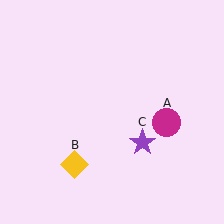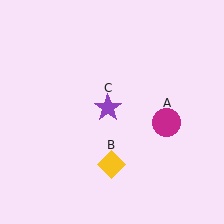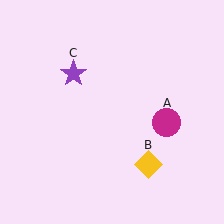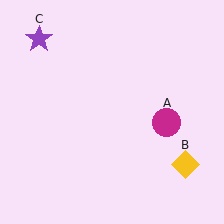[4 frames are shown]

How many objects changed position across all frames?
2 objects changed position: yellow diamond (object B), purple star (object C).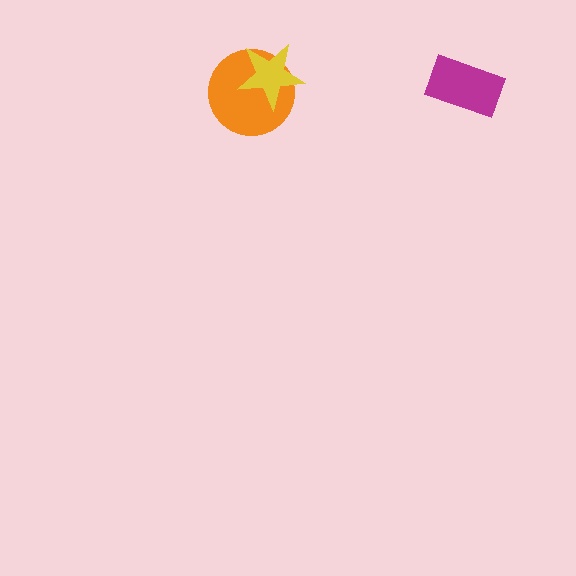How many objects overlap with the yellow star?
1 object overlaps with the yellow star.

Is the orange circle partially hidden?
Yes, it is partially covered by another shape.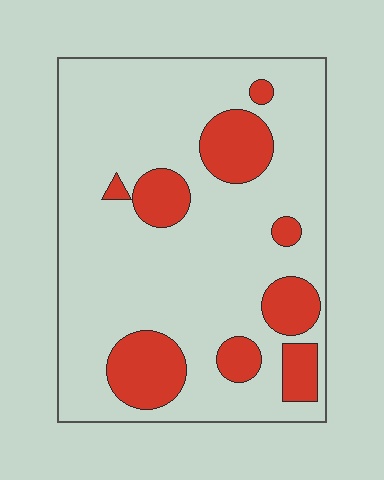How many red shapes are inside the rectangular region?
9.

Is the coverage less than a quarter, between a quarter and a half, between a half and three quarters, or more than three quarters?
Less than a quarter.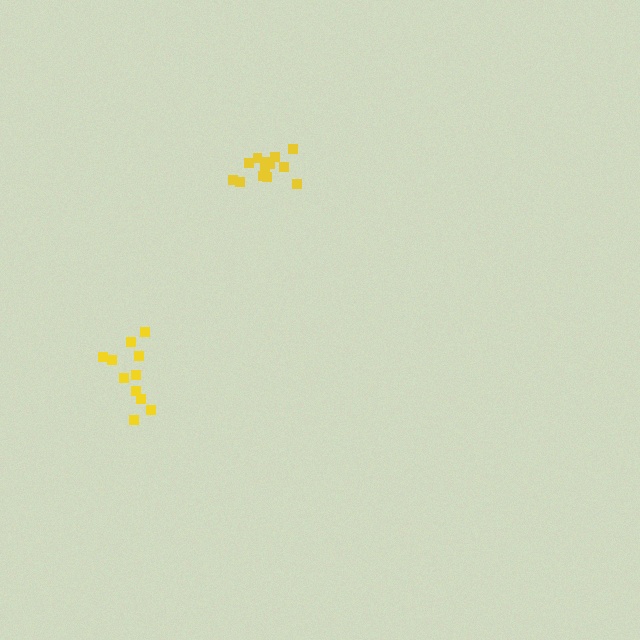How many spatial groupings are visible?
There are 2 spatial groupings.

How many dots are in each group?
Group 1: 13 dots, Group 2: 11 dots (24 total).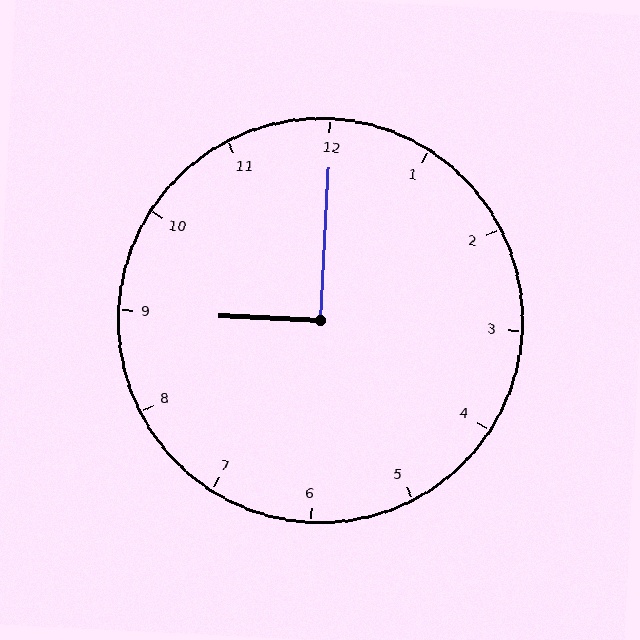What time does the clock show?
9:00.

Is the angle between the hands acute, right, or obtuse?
It is right.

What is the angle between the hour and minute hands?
Approximately 90 degrees.